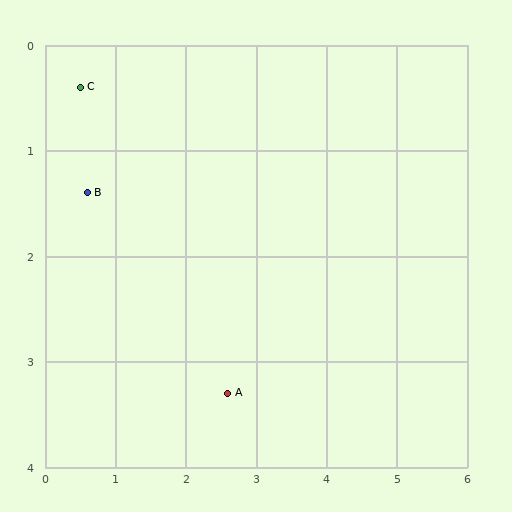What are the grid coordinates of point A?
Point A is at approximately (2.6, 3.3).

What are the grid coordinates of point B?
Point B is at approximately (0.6, 1.4).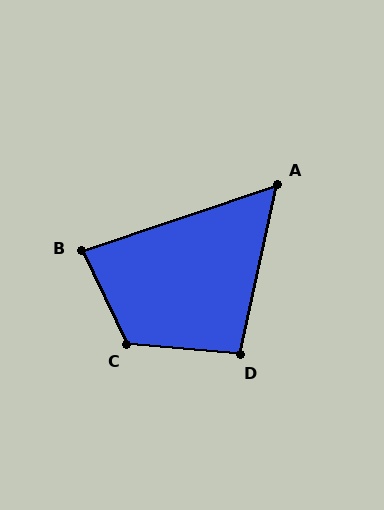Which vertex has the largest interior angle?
C, at approximately 121 degrees.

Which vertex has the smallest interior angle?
A, at approximately 59 degrees.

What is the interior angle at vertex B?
Approximately 83 degrees (acute).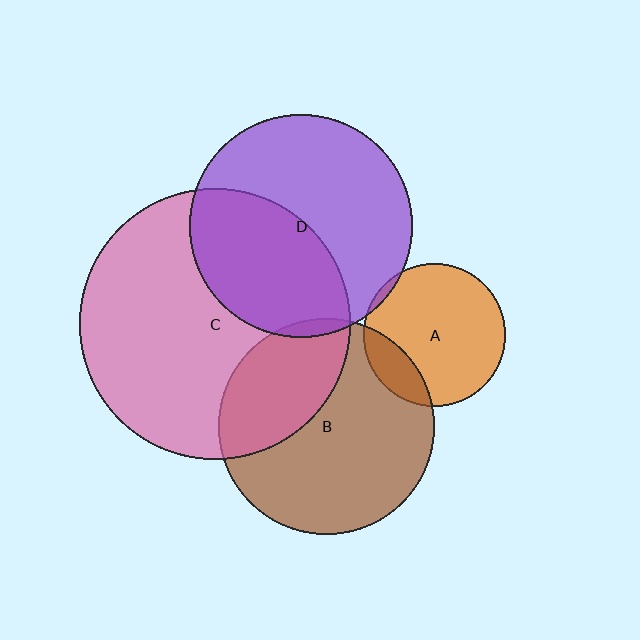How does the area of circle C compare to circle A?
Approximately 3.6 times.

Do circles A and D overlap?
Yes.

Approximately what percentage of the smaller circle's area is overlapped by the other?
Approximately 5%.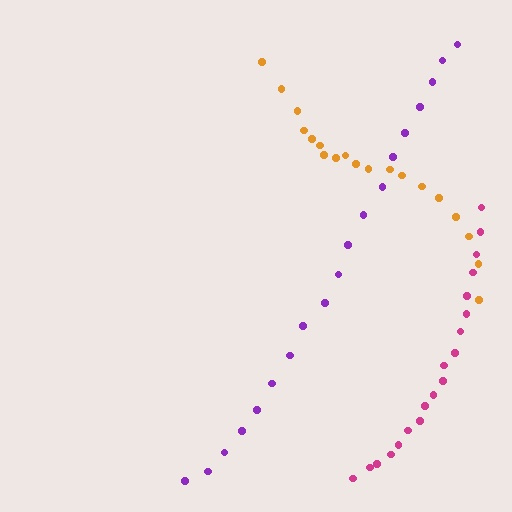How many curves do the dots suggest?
There are 3 distinct paths.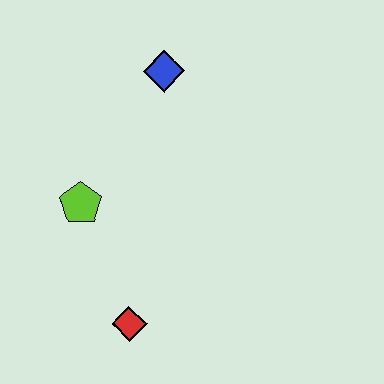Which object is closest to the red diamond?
The lime pentagon is closest to the red diamond.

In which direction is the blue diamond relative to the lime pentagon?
The blue diamond is above the lime pentagon.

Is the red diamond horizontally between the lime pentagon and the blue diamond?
Yes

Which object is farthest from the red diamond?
The blue diamond is farthest from the red diamond.